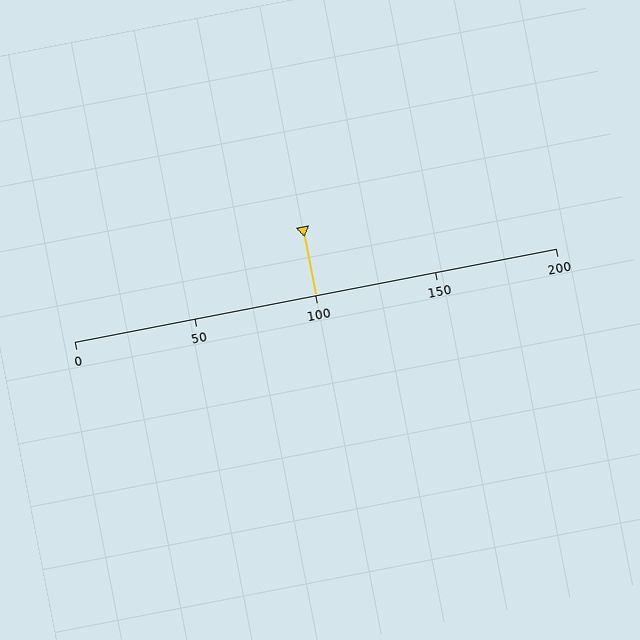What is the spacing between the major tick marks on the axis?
The major ticks are spaced 50 apart.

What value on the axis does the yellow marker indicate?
The marker indicates approximately 100.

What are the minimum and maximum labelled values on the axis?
The axis runs from 0 to 200.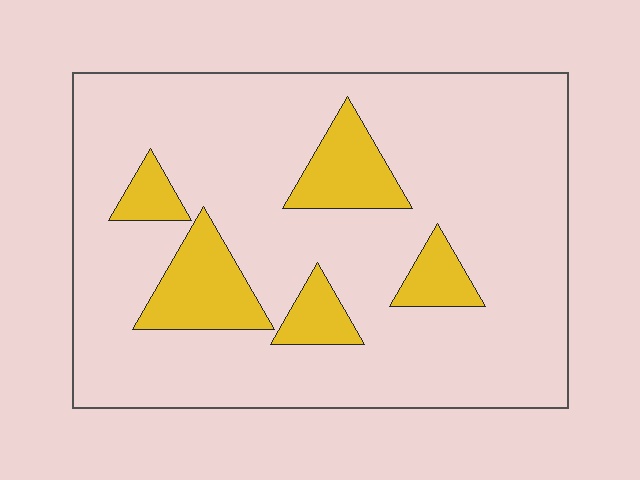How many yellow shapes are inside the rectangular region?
5.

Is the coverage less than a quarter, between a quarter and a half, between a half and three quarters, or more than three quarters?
Less than a quarter.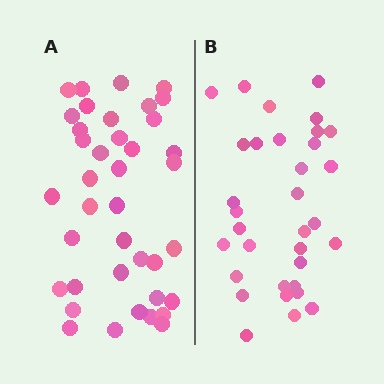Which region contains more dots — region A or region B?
Region A (the left region) has more dots.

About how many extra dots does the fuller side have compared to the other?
Region A has about 6 more dots than region B.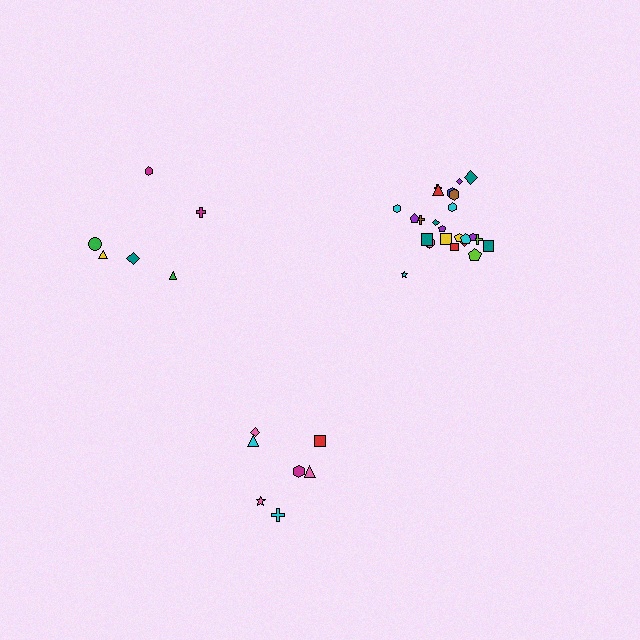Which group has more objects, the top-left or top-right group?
The top-right group.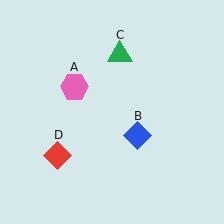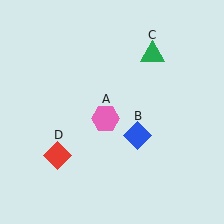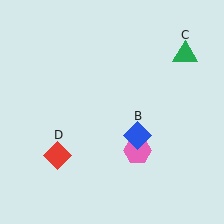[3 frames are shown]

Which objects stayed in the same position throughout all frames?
Blue diamond (object B) and red diamond (object D) remained stationary.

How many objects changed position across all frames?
2 objects changed position: pink hexagon (object A), green triangle (object C).